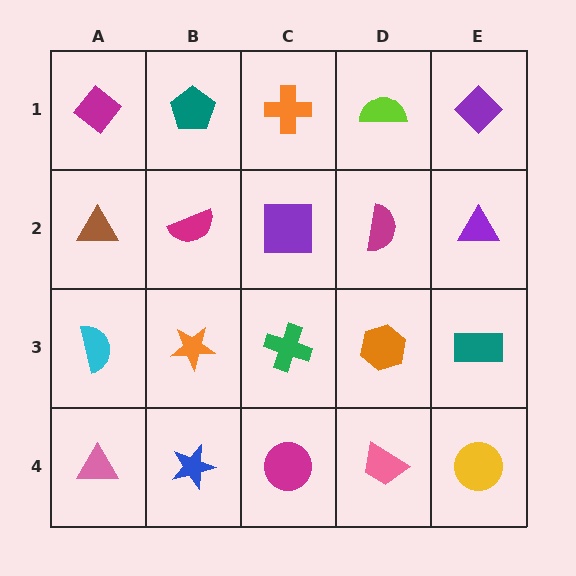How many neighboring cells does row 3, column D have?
4.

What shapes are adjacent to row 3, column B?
A magenta semicircle (row 2, column B), a blue star (row 4, column B), a cyan semicircle (row 3, column A), a green cross (row 3, column C).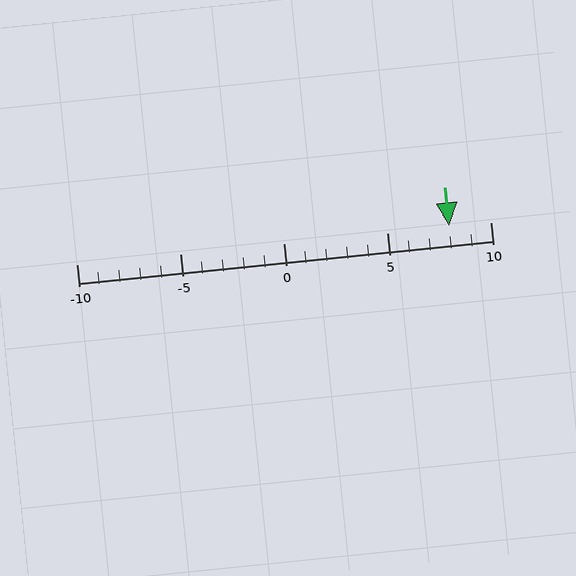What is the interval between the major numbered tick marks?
The major tick marks are spaced 5 units apart.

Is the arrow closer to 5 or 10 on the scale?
The arrow is closer to 10.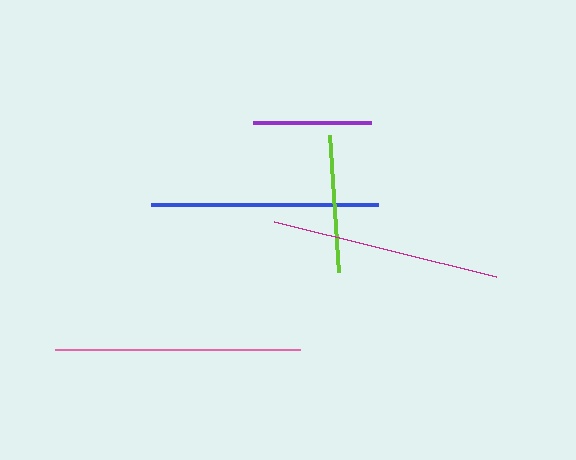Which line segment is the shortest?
The purple line is the shortest at approximately 118 pixels.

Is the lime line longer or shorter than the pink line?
The pink line is longer than the lime line.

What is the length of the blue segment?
The blue segment is approximately 226 pixels long.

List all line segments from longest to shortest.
From longest to shortest: pink, magenta, blue, lime, purple.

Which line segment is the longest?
The pink line is the longest at approximately 246 pixels.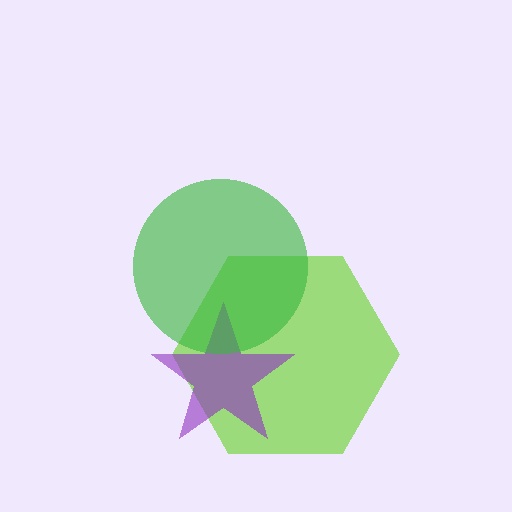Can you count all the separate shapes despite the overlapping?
Yes, there are 3 separate shapes.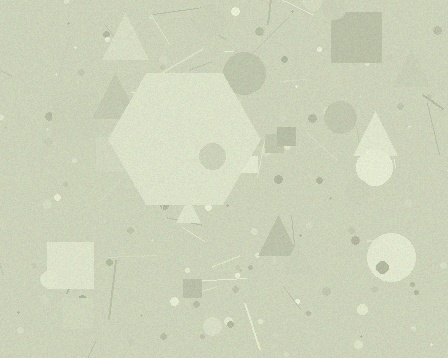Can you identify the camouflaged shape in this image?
The camouflaged shape is a hexagon.